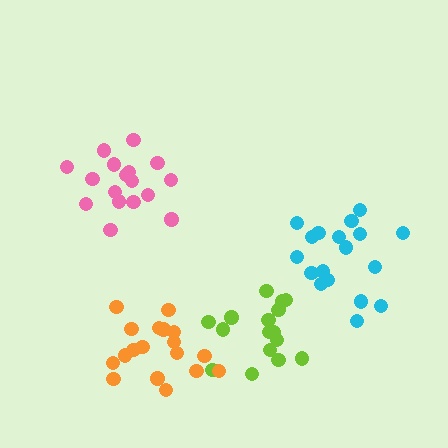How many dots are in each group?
Group 1: 17 dots, Group 2: 16 dots, Group 3: 18 dots, Group 4: 18 dots (69 total).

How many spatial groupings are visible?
There are 4 spatial groupings.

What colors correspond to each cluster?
The clusters are colored: pink, lime, cyan, orange.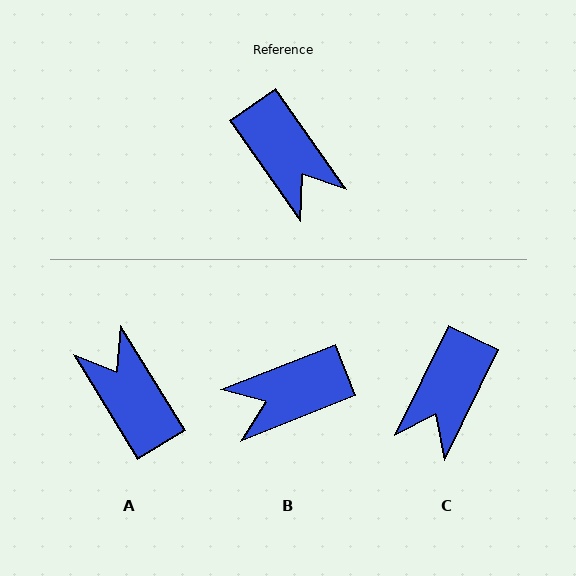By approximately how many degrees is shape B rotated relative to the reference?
Approximately 103 degrees clockwise.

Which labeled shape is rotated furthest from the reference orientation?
A, about 176 degrees away.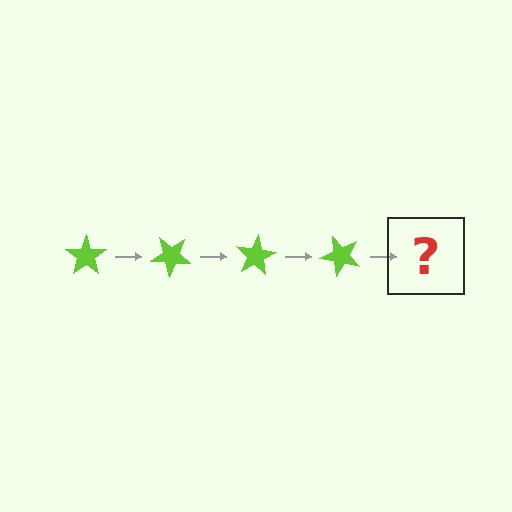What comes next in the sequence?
The next element should be a lime star rotated 160 degrees.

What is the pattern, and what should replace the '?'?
The pattern is that the star rotates 40 degrees each step. The '?' should be a lime star rotated 160 degrees.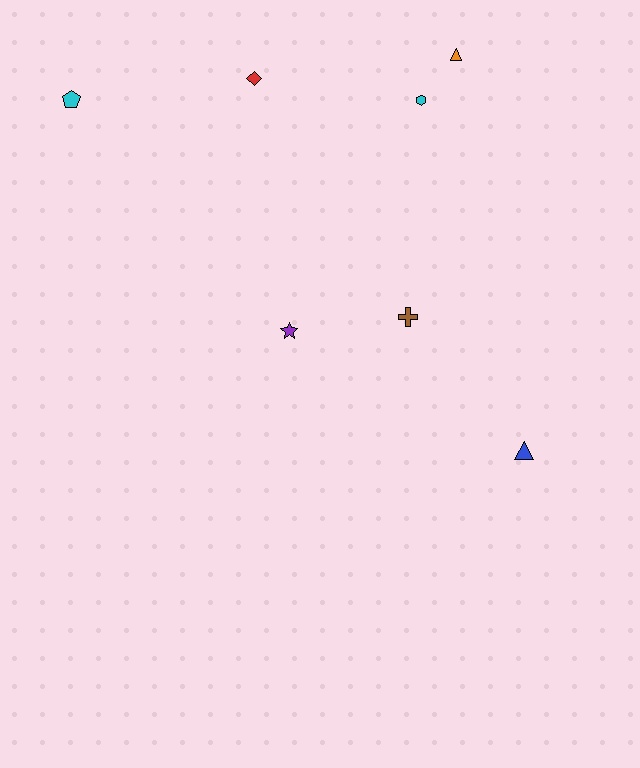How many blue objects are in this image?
There is 1 blue object.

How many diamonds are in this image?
There is 1 diamond.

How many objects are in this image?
There are 7 objects.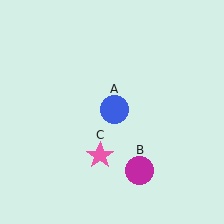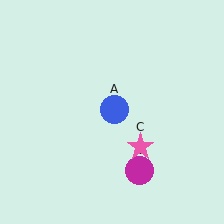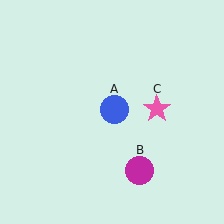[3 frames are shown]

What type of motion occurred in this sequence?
The pink star (object C) rotated counterclockwise around the center of the scene.